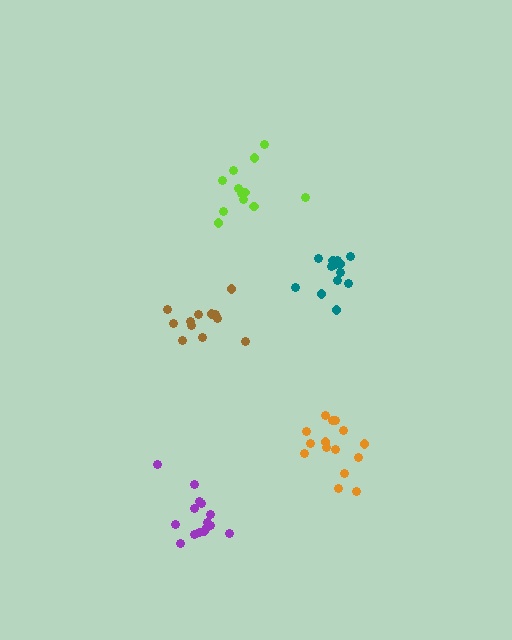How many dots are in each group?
Group 1: 12 dots, Group 2: 13 dots, Group 3: 15 dots, Group 4: 15 dots, Group 5: 12 dots (67 total).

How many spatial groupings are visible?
There are 5 spatial groupings.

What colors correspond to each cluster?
The clusters are colored: brown, teal, purple, orange, lime.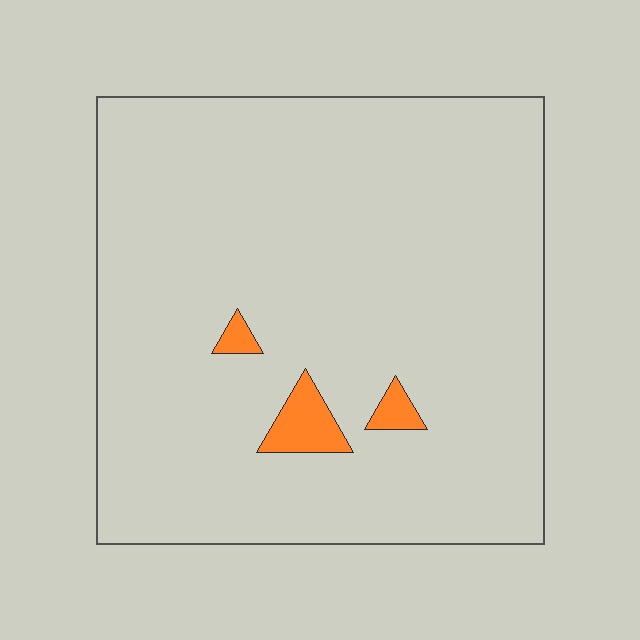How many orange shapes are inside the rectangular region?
3.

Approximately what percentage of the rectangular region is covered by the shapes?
Approximately 5%.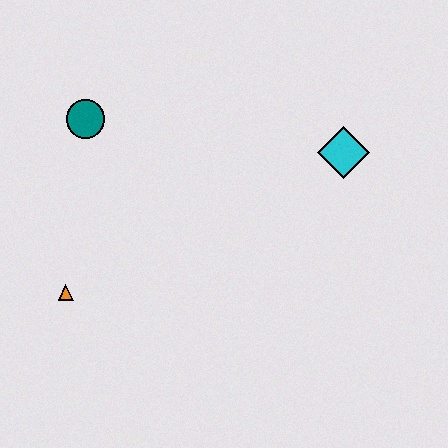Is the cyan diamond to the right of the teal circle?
Yes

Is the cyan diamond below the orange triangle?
No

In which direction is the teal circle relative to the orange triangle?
The teal circle is above the orange triangle.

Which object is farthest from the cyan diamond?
The orange triangle is farthest from the cyan diamond.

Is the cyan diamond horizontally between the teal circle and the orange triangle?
No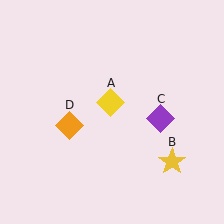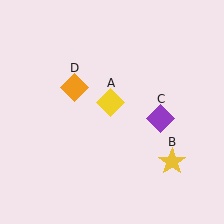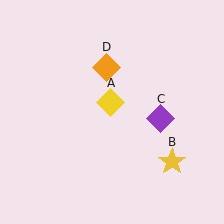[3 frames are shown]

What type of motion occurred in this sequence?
The orange diamond (object D) rotated clockwise around the center of the scene.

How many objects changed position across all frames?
1 object changed position: orange diamond (object D).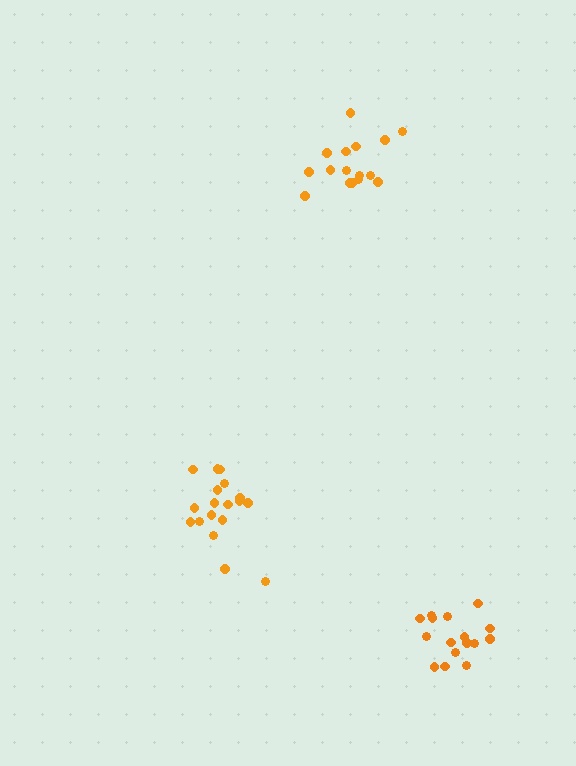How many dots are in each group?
Group 1: 18 dots, Group 2: 16 dots, Group 3: 16 dots (50 total).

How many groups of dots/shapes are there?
There are 3 groups.